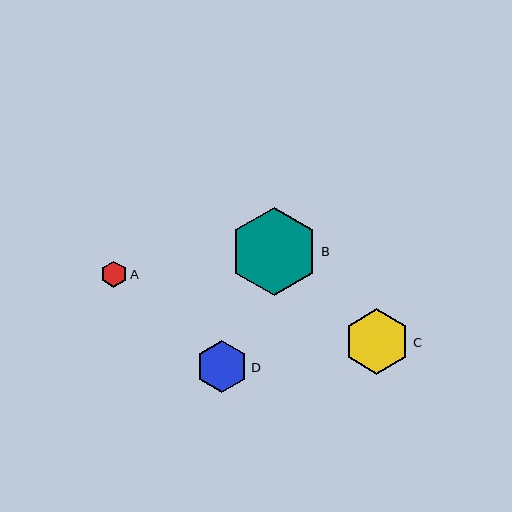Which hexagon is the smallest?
Hexagon A is the smallest with a size of approximately 26 pixels.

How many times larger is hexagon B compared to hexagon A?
Hexagon B is approximately 3.4 times the size of hexagon A.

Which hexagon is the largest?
Hexagon B is the largest with a size of approximately 88 pixels.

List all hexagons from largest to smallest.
From largest to smallest: B, C, D, A.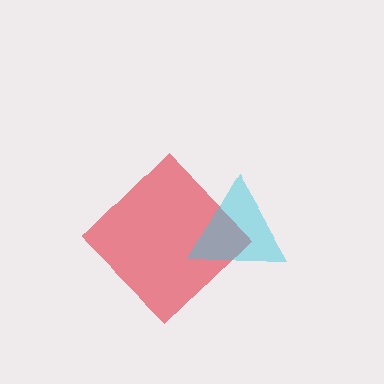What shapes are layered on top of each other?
The layered shapes are: a red diamond, a cyan triangle.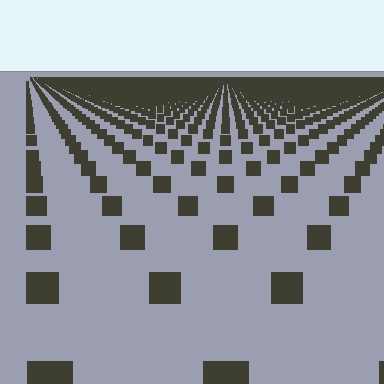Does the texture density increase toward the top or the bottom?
Density increases toward the top.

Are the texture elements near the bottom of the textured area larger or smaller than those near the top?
Larger. Near the bottom, elements are closer to the viewer and appear at a bigger on-screen size.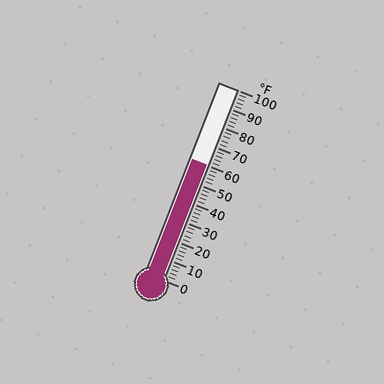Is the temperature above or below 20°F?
The temperature is above 20°F.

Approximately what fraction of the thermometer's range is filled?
The thermometer is filled to approximately 60% of its range.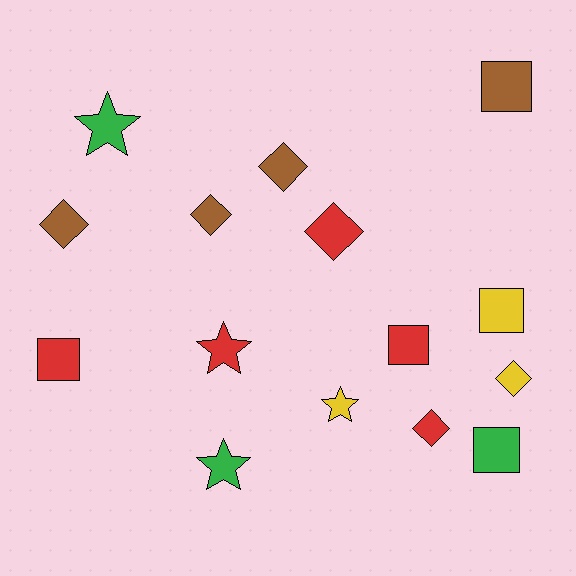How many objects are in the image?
There are 15 objects.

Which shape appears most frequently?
Diamond, with 6 objects.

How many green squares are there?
There is 1 green square.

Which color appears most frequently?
Red, with 5 objects.